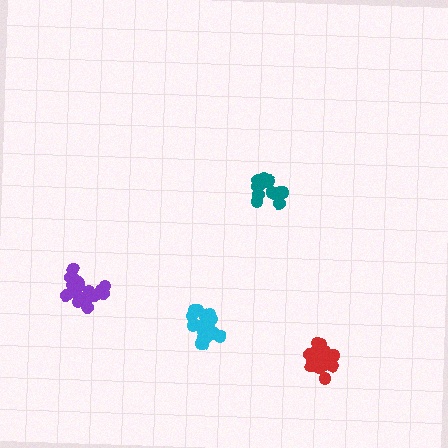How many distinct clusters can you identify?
There are 4 distinct clusters.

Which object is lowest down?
The red cluster is bottommost.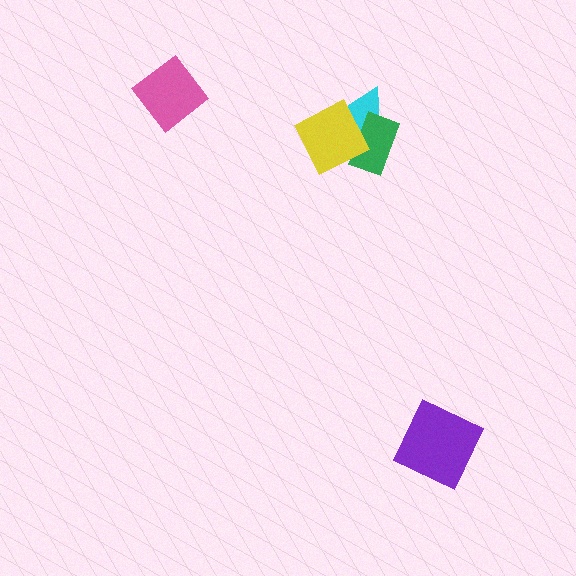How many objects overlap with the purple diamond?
0 objects overlap with the purple diamond.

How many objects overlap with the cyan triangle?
2 objects overlap with the cyan triangle.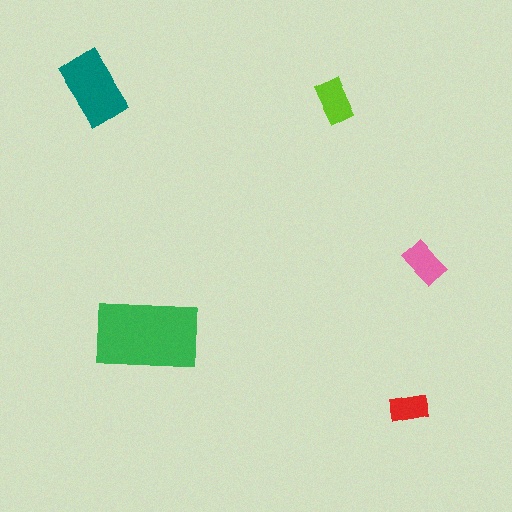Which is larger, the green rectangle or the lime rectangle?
The green one.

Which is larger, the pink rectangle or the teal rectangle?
The teal one.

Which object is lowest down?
The red rectangle is bottommost.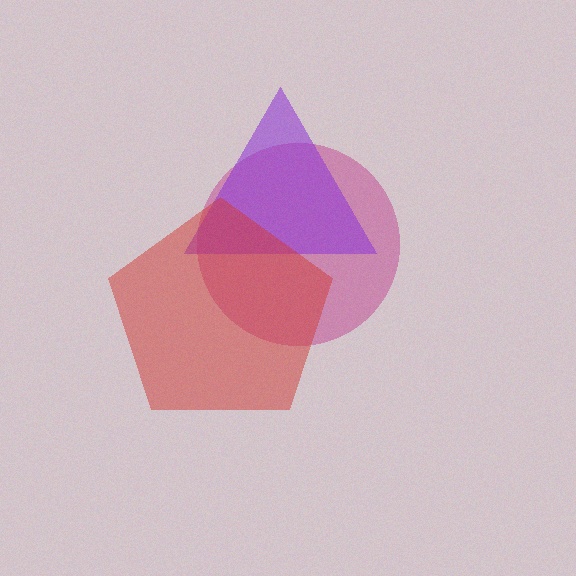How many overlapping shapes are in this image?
There are 3 overlapping shapes in the image.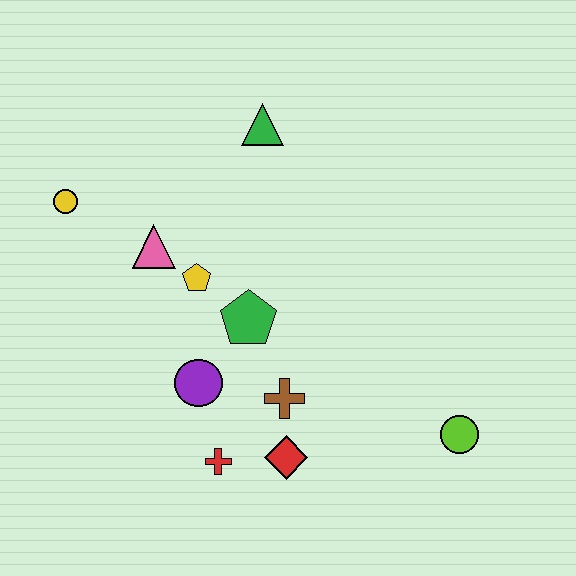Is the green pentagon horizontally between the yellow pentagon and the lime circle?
Yes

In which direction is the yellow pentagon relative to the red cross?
The yellow pentagon is above the red cross.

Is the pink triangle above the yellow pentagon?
Yes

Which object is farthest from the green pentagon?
The lime circle is farthest from the green pentagon.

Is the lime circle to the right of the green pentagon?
Yes